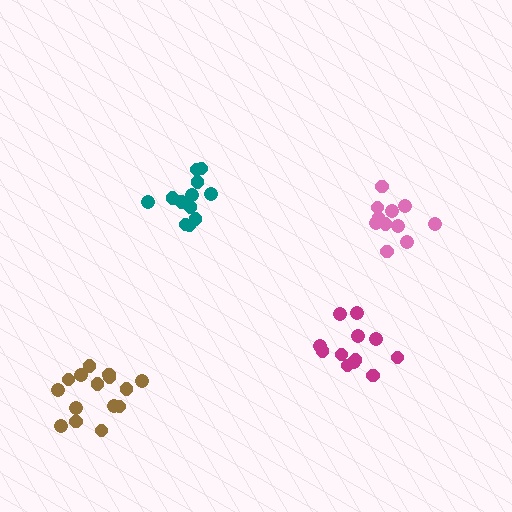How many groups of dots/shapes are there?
There are 4 groups.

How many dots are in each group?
Group 1: 15 dots, Group 2: 11 dots, Group 3: 12 dots, Group 4: 13 dots (51 total).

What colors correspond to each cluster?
The clusters are colored: brown, pink, teal, magenta.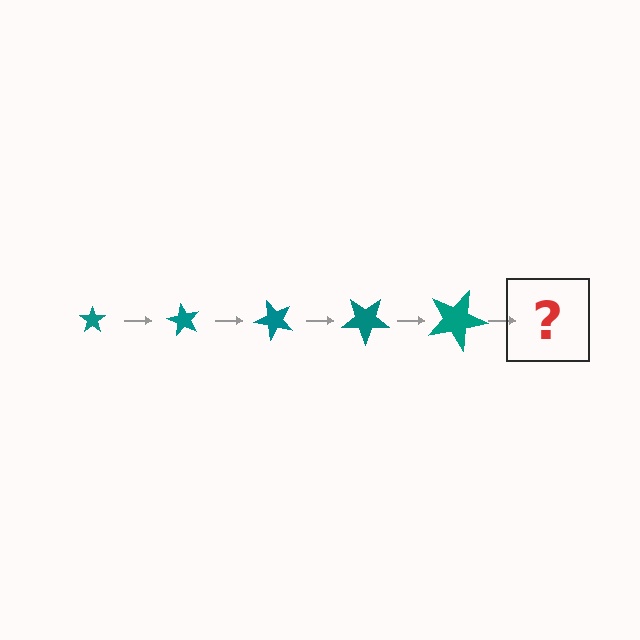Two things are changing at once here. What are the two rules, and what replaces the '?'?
The two rules are that the star grows larger each step and it rotates 60 degrees each step. The '?' should be a star, larger than the previous one and rotated 300 degrees from the start.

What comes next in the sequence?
The next element should be a star, larger than the previous one and rotated 300 degrees from the start.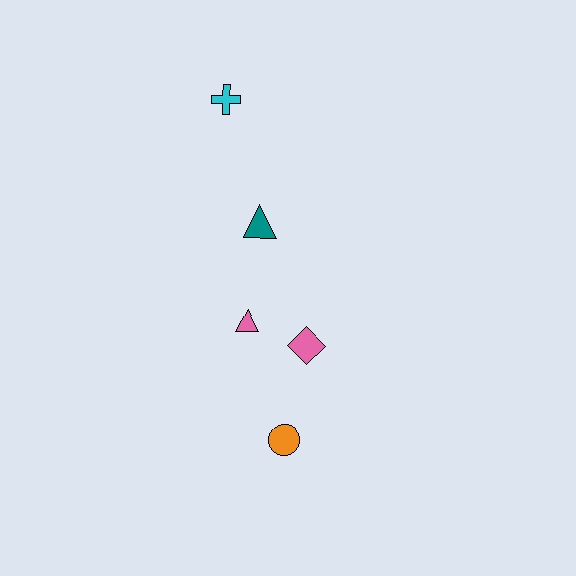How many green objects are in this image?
There are no green objects.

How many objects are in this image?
There are 5 objects.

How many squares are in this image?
There are no squares.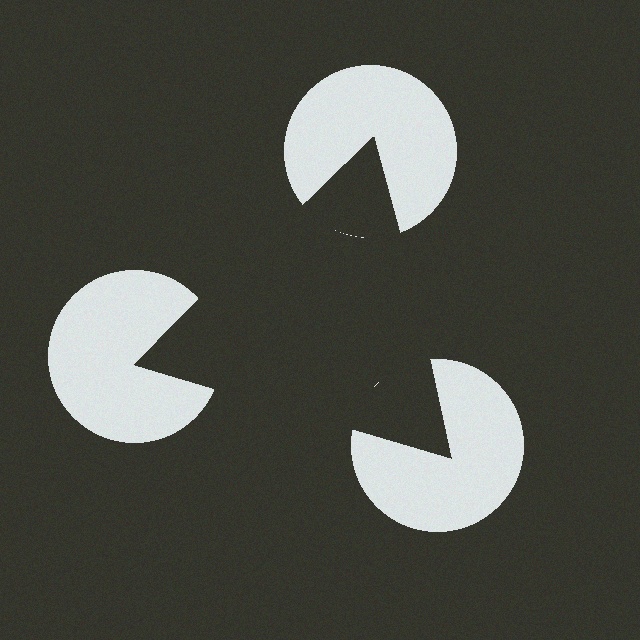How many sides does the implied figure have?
3 sides.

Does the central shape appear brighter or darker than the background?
It typically appears slightly darker than the background, even though no actual brightness change is drawn.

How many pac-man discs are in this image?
There are 3 — one at each vertex of the illusory triangle.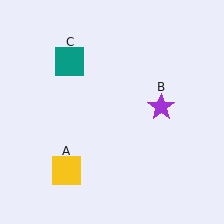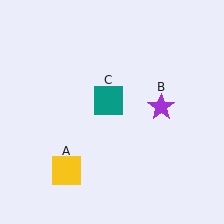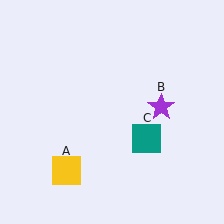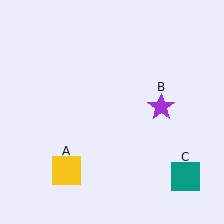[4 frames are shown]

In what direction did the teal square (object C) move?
The teal square (object C) moved down and to the right.